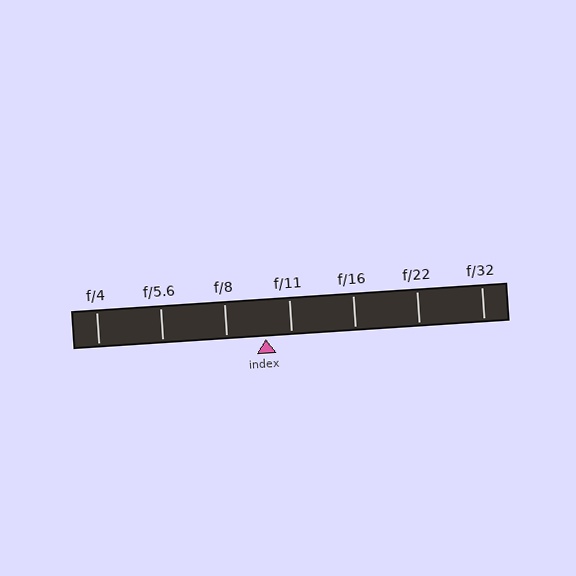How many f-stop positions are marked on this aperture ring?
There are 7 f-stop positions marked.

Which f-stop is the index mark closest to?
The index mark is closest to f/11.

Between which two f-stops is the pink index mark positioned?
The index mark is between f/8 and f/11.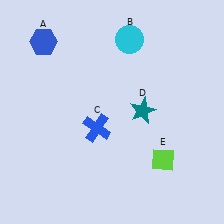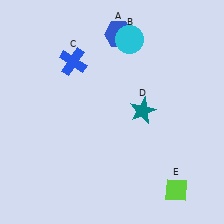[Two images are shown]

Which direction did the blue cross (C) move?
The blue cross (C) moved up.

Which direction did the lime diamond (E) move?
The lime diamond (E) moved down.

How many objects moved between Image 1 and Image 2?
3 objects moved between the two images.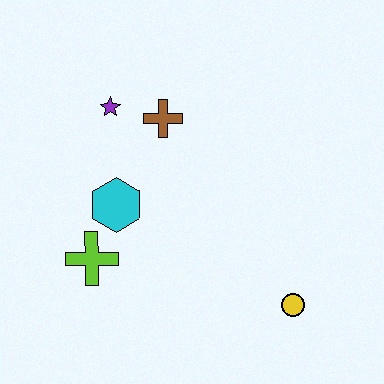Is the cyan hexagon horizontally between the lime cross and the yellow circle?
Yes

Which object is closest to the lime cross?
The cyan hexagon is closest to the lime cross.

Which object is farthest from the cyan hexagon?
The yellow circle is farthest from the cyan hexagon.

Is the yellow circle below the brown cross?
Yes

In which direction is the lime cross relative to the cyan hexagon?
The lime cross is below the cyan hexagon.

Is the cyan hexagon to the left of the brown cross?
Yes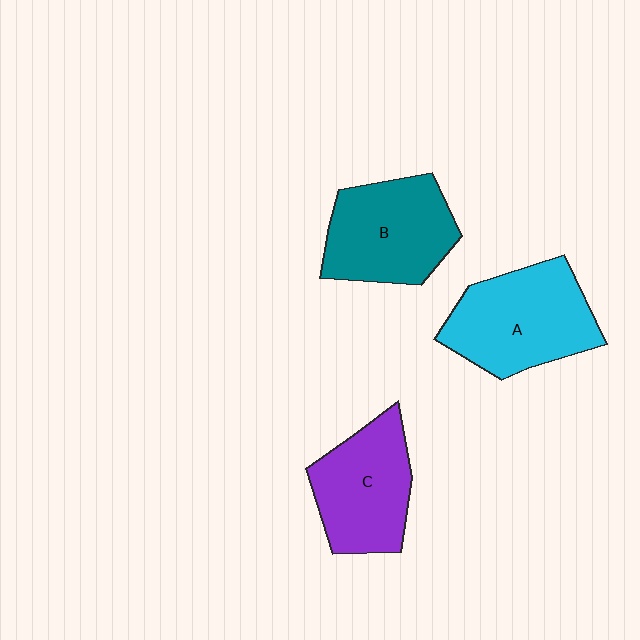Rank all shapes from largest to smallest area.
From largest to smallest: A (cyan), B (teal), C (purple).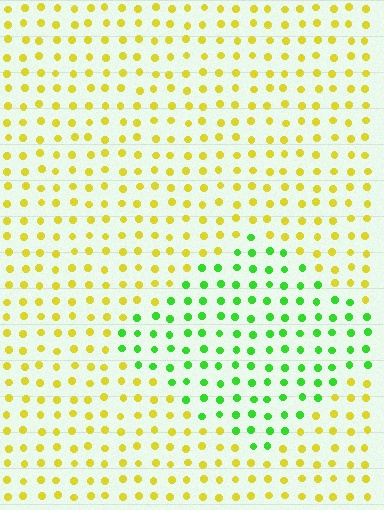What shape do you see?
I see a diamond.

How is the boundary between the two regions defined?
The boundary is defined purely by a slight shift in hue (about 59 degrees). Spacing, size, and orientation are identical on both sides.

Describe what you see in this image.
The image is filled with small yellow elements in a uniform arrangement. A diamond-shaped region is visible where the elements are tinted to a slightly different hue, forming a subtle color boundary.